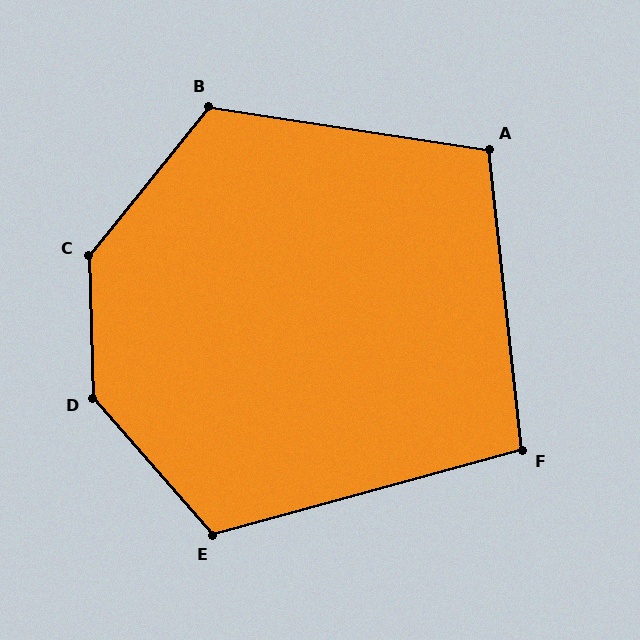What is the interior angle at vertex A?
Approximately 105 degrees (obtuse).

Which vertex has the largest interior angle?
D, at approximately 140 degrees.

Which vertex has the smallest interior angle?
F, at approximately 99 degrees.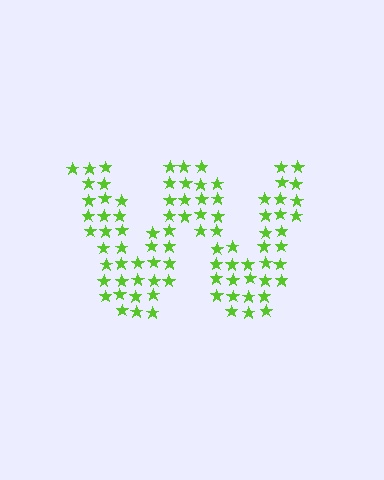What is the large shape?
The large shape is the letter W.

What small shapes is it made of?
It is made of small stars.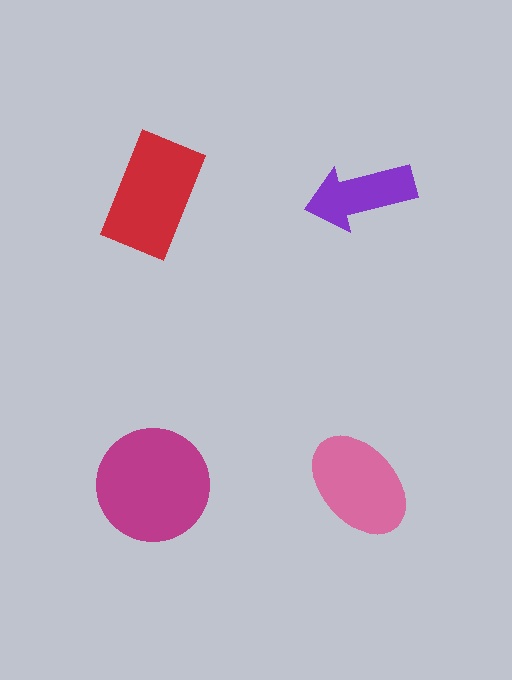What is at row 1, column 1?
A red rectangle.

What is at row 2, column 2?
A pink ellipse.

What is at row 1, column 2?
A purple arrow.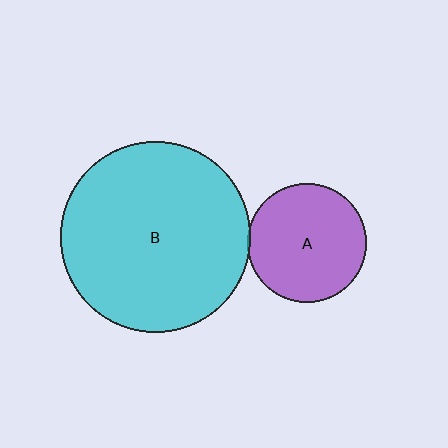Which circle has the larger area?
Circle B (cyan).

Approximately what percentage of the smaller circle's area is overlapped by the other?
Approximately 5%.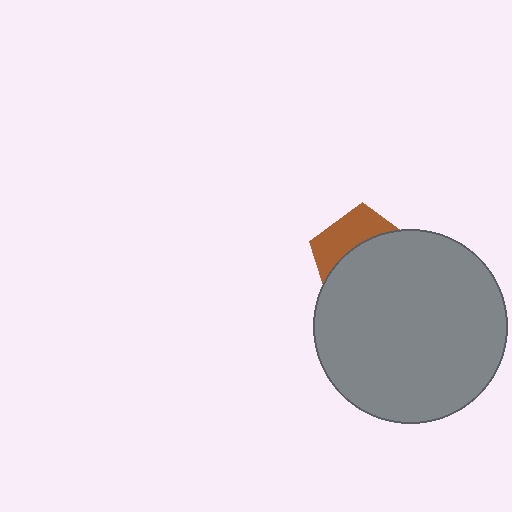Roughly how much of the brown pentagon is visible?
A small part of it is visible (roughly 36%).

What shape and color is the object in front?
The object in front is a gray circle.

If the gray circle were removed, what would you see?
You would see the complete brown pentagon.